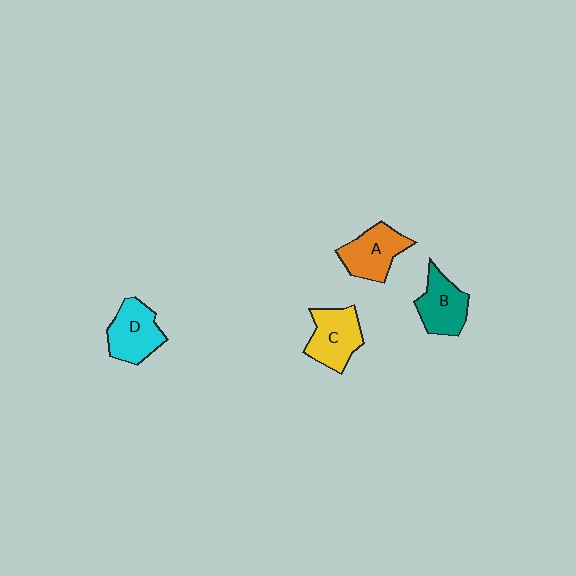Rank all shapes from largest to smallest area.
From largest to smallest: C (yellow), D (cyan), A (orange), B (teal).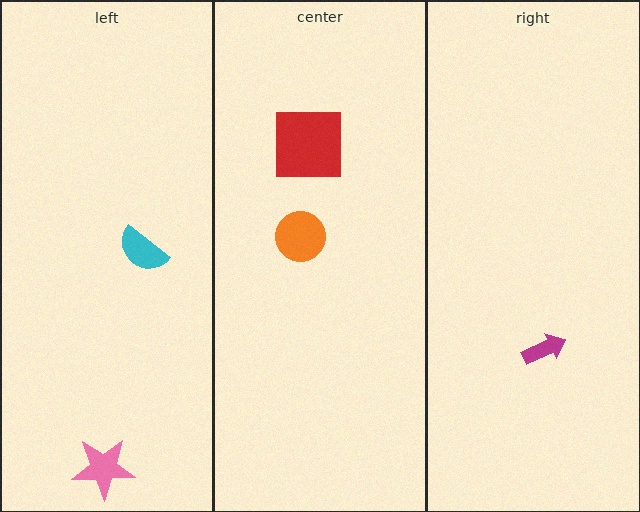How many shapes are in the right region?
1.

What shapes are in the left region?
The pink star, the cyan semicircle.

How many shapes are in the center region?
2.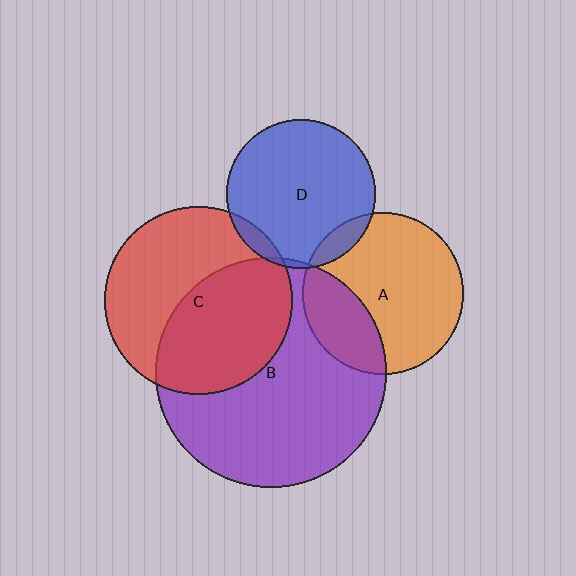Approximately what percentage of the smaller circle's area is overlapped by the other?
Approximately 10%.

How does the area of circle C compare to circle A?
Approximately 1.4 times.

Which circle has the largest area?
Circle B (purple).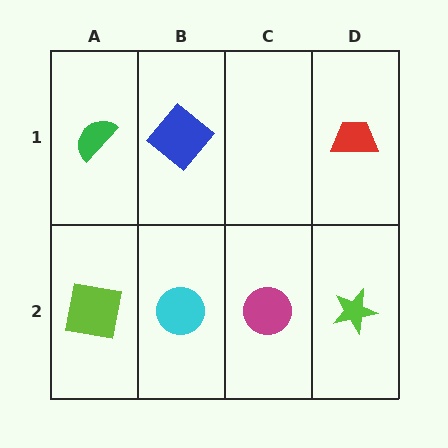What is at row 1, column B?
A blue diamond.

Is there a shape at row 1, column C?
No, that cell is empty.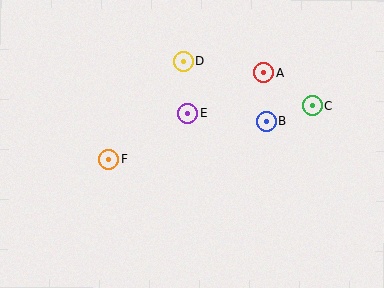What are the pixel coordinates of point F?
Point F is at (109, 159).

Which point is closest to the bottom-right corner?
Point C is closest to the bottom-right corner.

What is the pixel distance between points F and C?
The distance between F and C is 211 pixels.